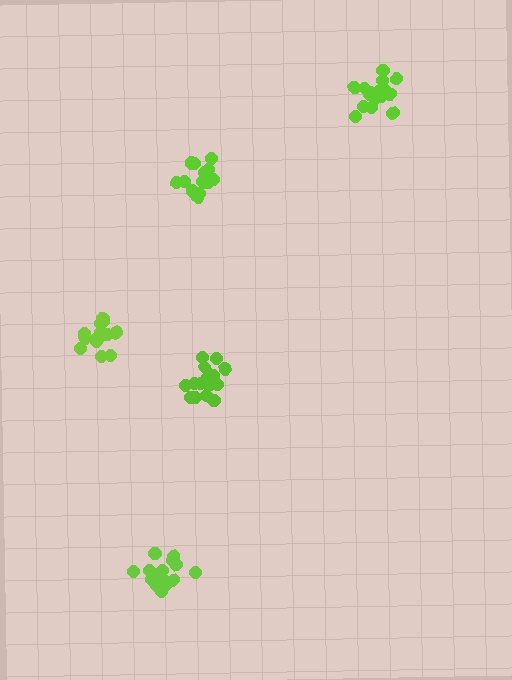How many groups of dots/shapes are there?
There are 5 groups.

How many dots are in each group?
Group 1: 16 dots, Group 2: 15 dots, Group 3: 19 dots, Group 4: 19 dots, Group 5: 16 dots (85 total).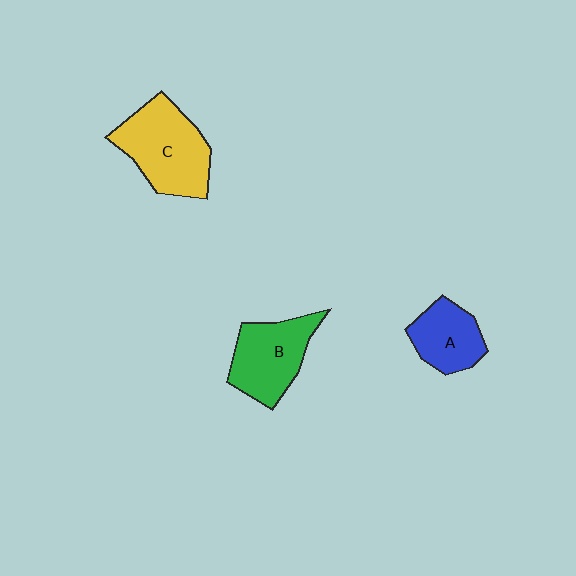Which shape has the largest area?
Shape C (yellow).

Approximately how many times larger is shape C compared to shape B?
Approximately 1.2 times.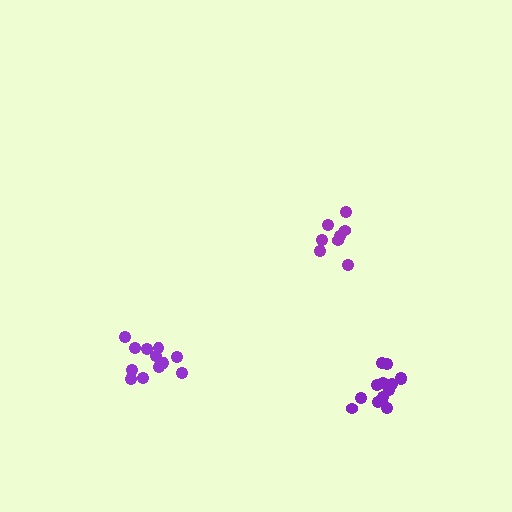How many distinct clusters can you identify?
There are 3 distinct clusters.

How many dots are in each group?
Group 1: 8 dots, Group 2: 14 dots, Group 3: 12 dots (34 total).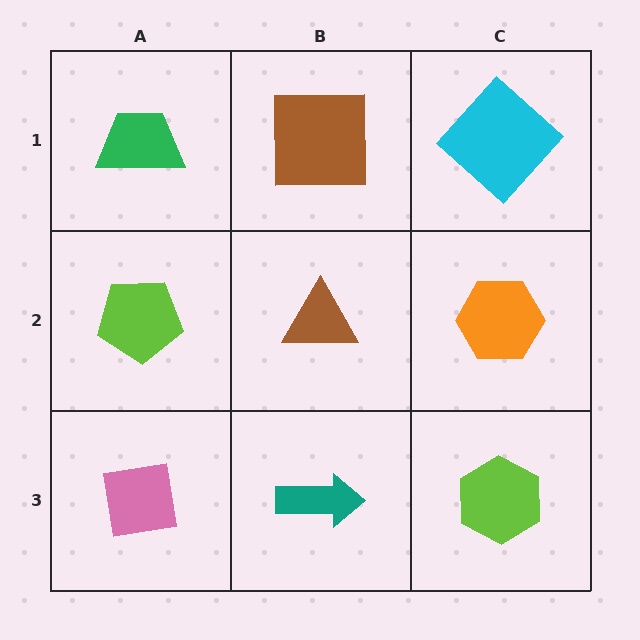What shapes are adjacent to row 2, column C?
A cyan diamond (row 1, column C), a lime hexagon (row 3, column C), a brown triangle (row 2, column B).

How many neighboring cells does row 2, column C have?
3.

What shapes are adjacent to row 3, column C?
An orange hexagon (row 2, column C), a teal arrow (row 3, column B).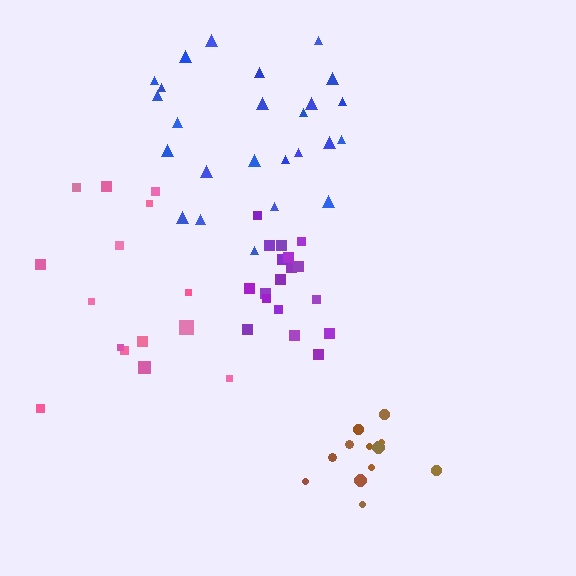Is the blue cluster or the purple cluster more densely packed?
Purple.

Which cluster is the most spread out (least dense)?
Pink.